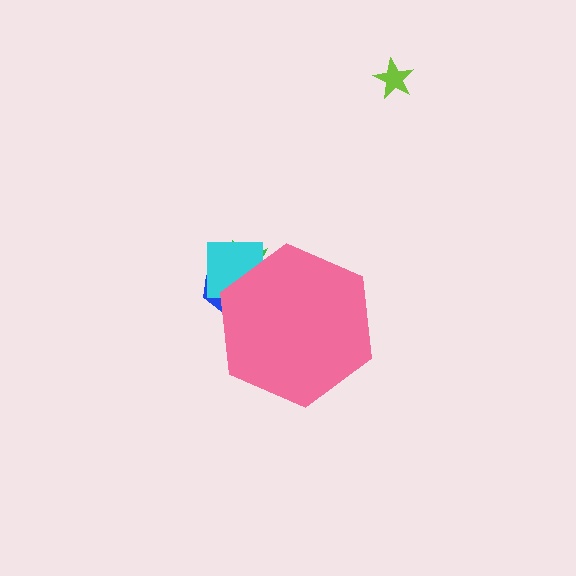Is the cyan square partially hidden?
Yes, the cyan square is partially hidden behind the pink hexagon.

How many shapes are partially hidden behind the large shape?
3 shapes are partially hidden.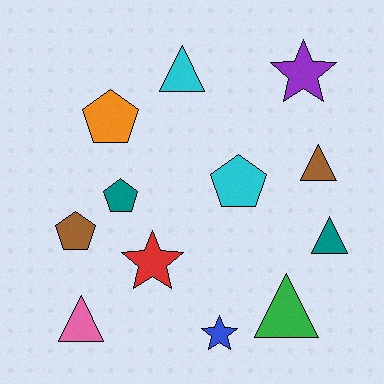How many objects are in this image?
There are 12 objects.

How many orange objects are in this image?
There is 1 orange object.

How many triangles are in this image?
There are 5 triangles.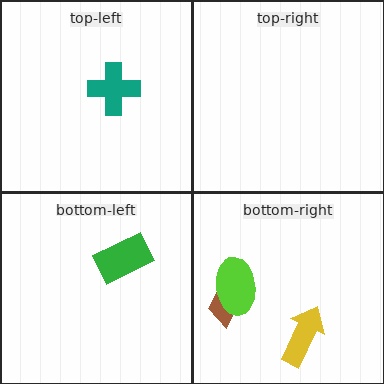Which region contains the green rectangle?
The bottom-left region.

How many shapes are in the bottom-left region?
1.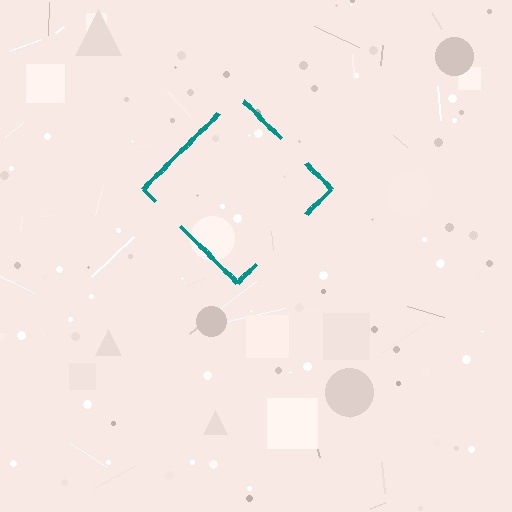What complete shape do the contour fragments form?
The contour fragments form a diamond.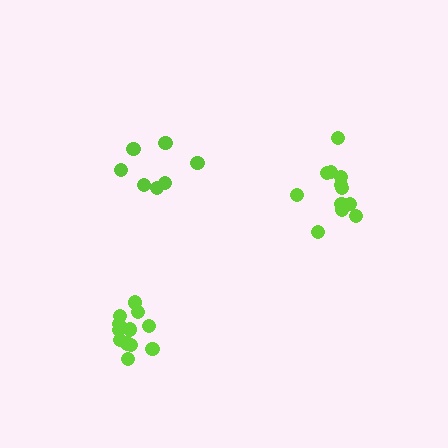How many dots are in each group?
Group 1: 12 dots, Group 2: 13 dots, Group 3: 7 dots (32 total).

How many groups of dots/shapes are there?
There are 3 groups.